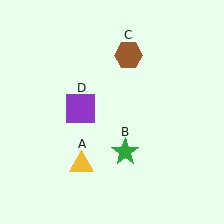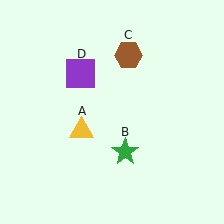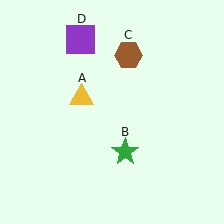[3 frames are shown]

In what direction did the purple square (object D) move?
The purple square (object D) moved up.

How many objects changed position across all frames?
2 objects changed position: yellow triangle (object A), purple square (object D).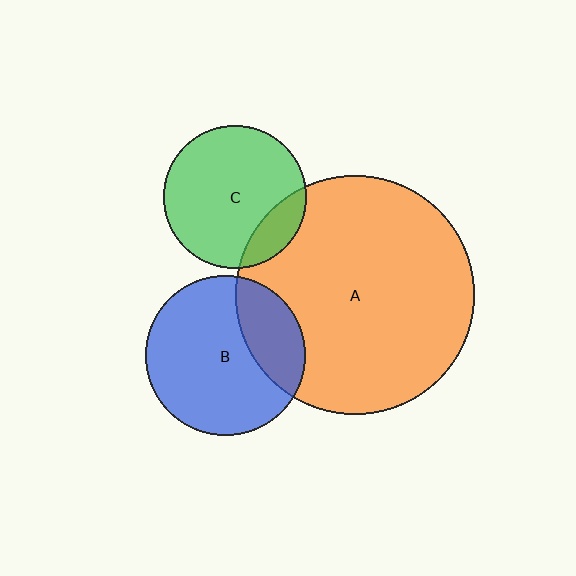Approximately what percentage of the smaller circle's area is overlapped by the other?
Approximately 25%.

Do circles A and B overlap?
Yes.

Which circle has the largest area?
Circle A (orange).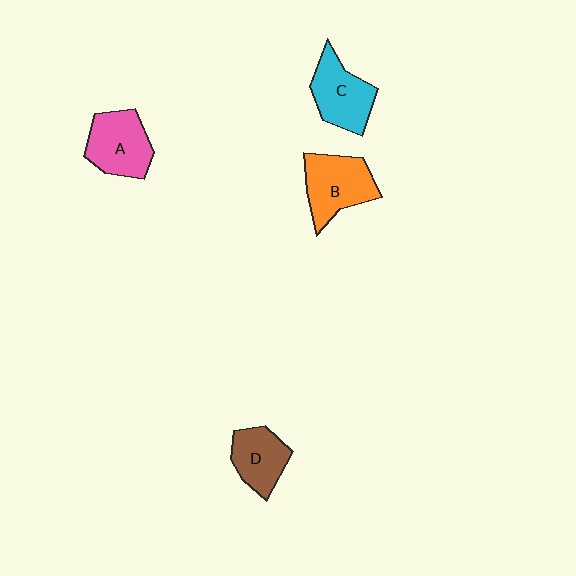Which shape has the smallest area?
Shape D (brown).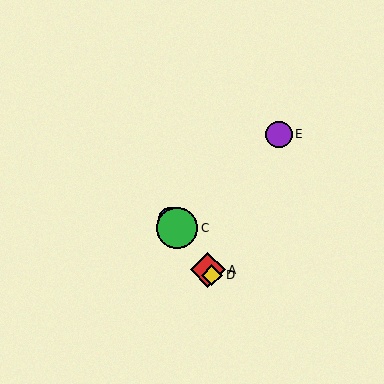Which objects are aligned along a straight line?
Objects A, B, C, D are aligned along a straight line.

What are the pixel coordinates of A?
Object A is at (208, 270).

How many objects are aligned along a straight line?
4 objects (A, B, C, D) are aligned along a straight line.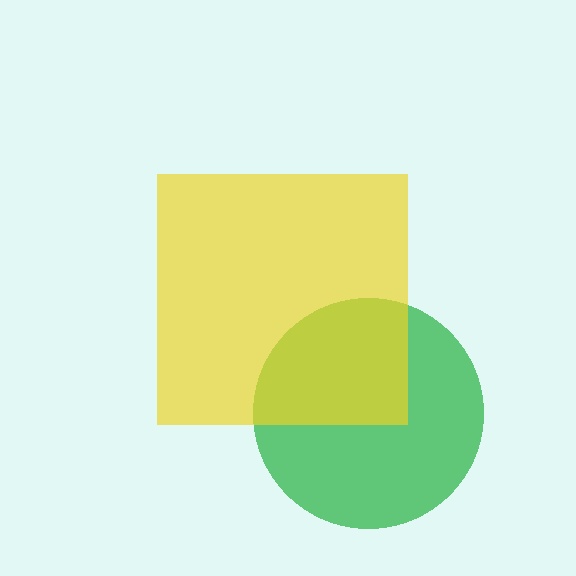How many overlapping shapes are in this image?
There are 2 overlapping shapes in the image.